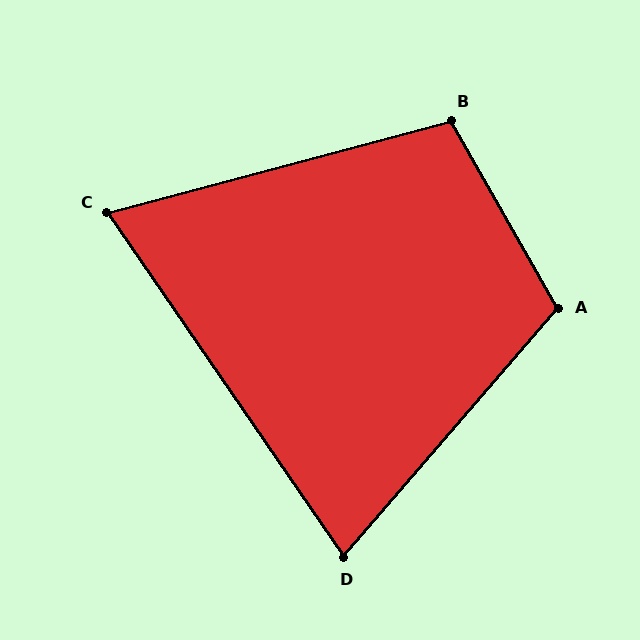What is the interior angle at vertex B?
Approximately 105 degrees (obtuse).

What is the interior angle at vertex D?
Approximately 75 degrees (acute).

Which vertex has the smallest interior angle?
C, at approximately 70 degrees.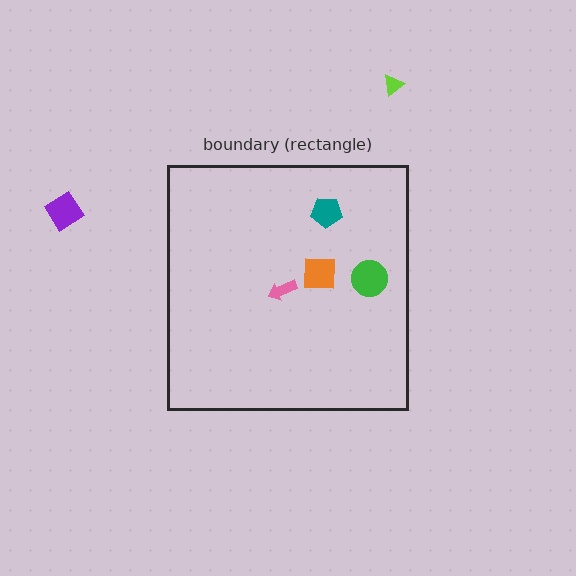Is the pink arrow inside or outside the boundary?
Inside.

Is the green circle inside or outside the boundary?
Inside.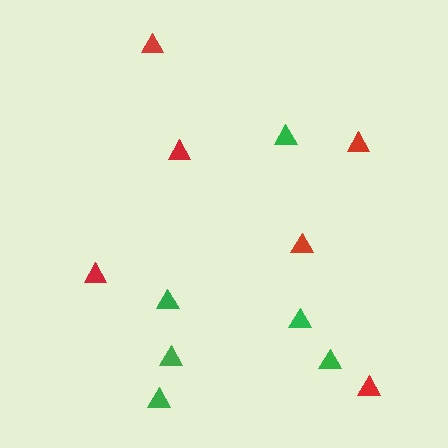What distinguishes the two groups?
There are 2 groups: one group of red triangles (6) and one group of green triangles (6).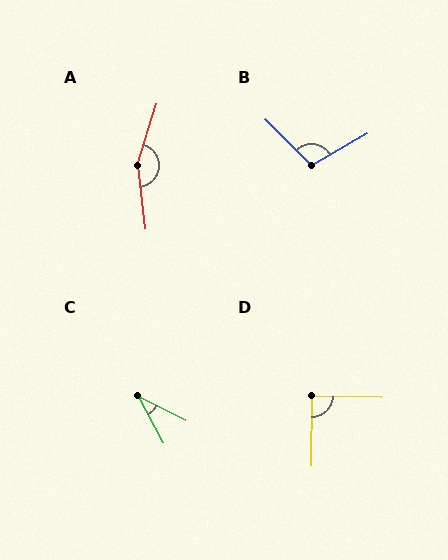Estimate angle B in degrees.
Approximately 105 degrees.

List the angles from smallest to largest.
C (35°), D (89°), B (105°), A (156°).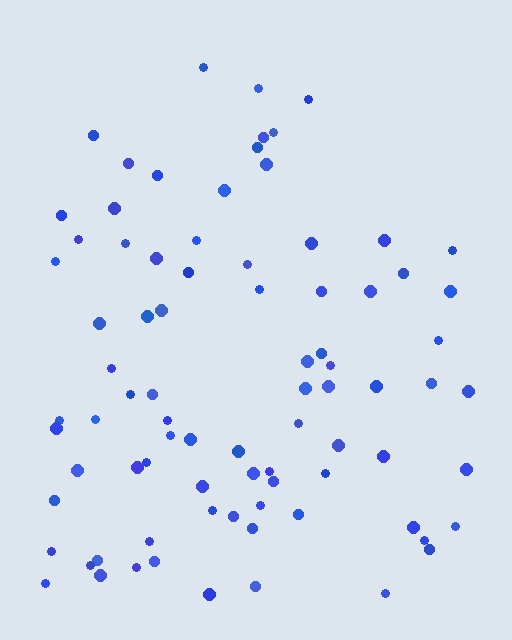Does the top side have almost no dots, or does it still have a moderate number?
Still a moderate number, just noticeably fewer than the bottom.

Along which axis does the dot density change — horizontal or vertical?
Vertical.